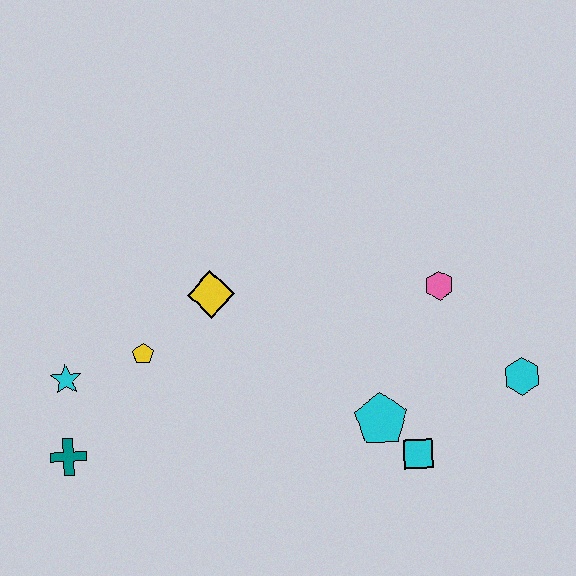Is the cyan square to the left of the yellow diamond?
No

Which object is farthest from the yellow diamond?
The cyan hexagon is farthest from the yellow diamond.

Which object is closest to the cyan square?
The cyan pentagon is closest to the cyan square.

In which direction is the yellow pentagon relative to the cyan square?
The yellow pentagon is to the left of the cyan square.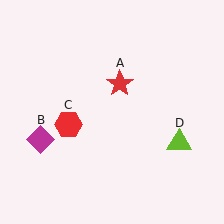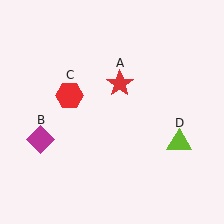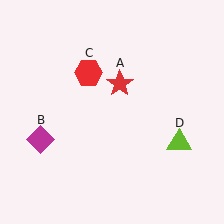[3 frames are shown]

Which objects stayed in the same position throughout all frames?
Red star (object A) and magenta diamond (object B) and lime triangle (object D) remained stationary.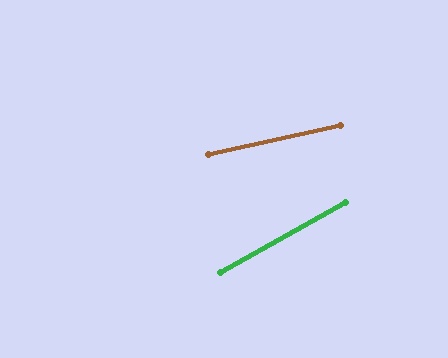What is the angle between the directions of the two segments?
Approximately 17 degrees.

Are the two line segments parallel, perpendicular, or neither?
Neither parallel nor perpendicular — they differ by about 17°.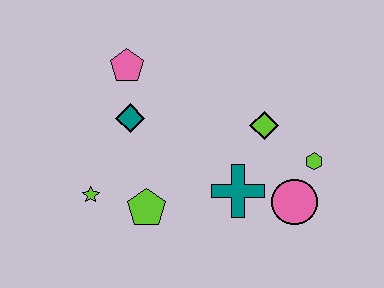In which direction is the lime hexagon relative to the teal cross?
The lime hexagon is to the right of the teal cross.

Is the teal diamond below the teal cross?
No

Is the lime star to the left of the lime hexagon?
Yes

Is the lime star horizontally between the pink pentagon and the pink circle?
No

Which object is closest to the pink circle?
The lime hexagon is closest to the pink circle.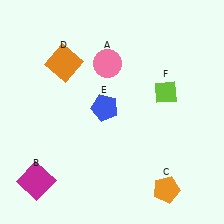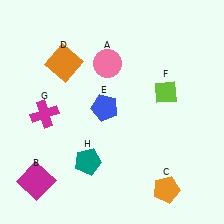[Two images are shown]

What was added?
A magenta cross (G), a teal pentagon (H) were added in Image 2.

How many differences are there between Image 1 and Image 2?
There are 2 differences between the two images.